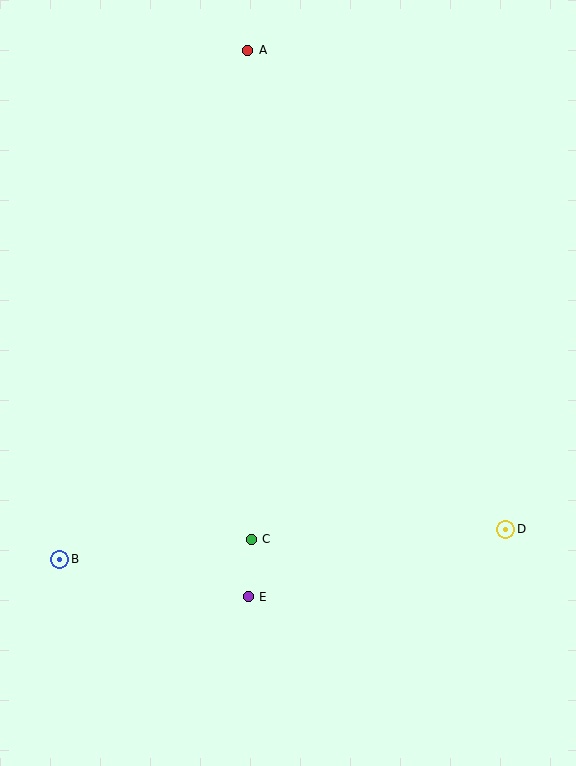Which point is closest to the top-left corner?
Point A is closest to the top-left corner.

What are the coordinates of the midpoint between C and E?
The midpoint between C and E is at (250, 568).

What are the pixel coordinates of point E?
Point E is at (248, 597).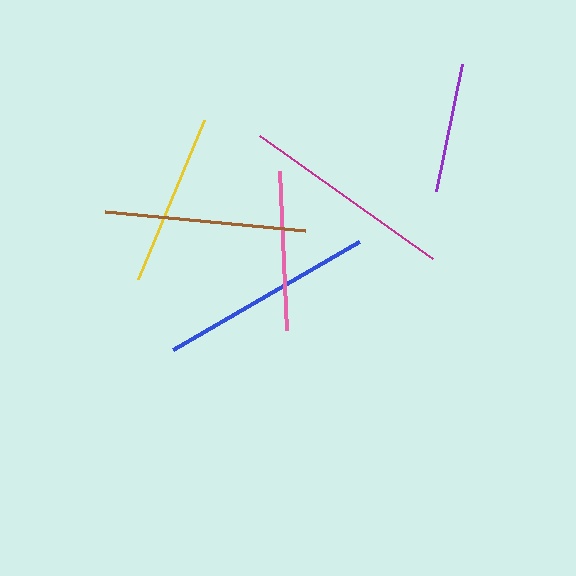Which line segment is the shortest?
The purple line is the shortest at approximately 130 pixels.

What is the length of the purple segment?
The purple segment is approximately 130 pixels long.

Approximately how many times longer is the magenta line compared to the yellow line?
The magenta line is approximately 1.2 times the length of the yellow line.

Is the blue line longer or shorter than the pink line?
The blue line is longer than the pink line.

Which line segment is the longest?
The blue line is the longest at approximately 215 pixels.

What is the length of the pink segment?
The pink segment is approximately 160 pixels long.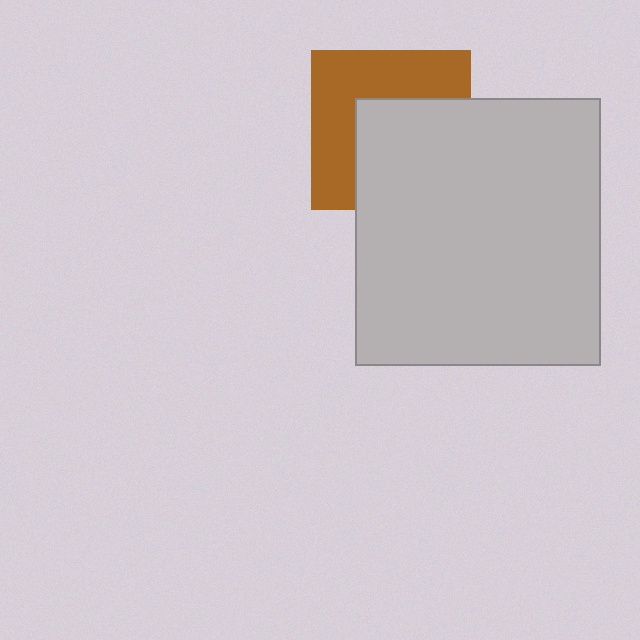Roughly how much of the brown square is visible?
About half of it is visible (roughly 49%).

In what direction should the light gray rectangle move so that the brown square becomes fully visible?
The light gray rectangle should move toward the lower-right. That is the shortest direction to clear the overlap and leave the brown square fully visible.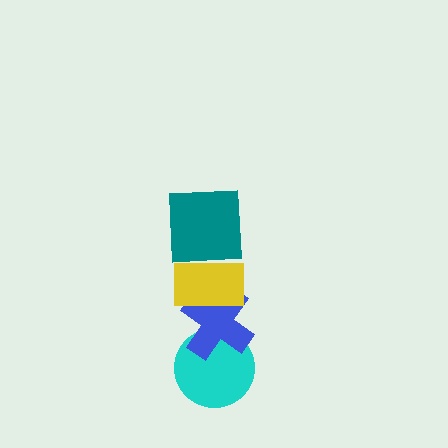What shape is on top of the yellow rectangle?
The teal square is on top of the yellow rectangle.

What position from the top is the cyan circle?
The cyan circle is 4th from the top.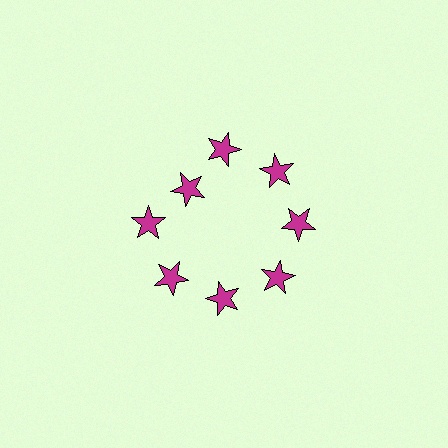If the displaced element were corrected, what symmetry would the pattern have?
It would have 8-fold rotational symmetry — the pattern would map onto itself every 45 degrees.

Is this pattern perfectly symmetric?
No. The 8 magenta stars are arranged in a ring, but one element near the 10 o'clock position is pulled inward toward the center, breaking the 8-fold rotational symmetry.